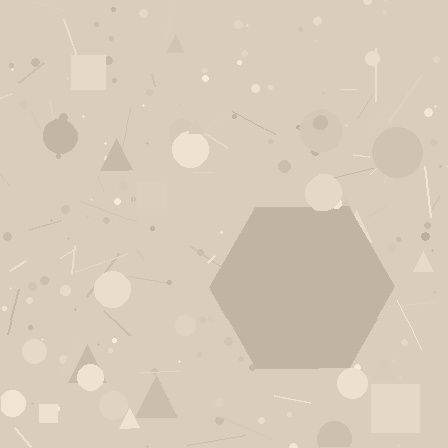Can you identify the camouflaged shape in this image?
The camouflaged shape is a hexagon.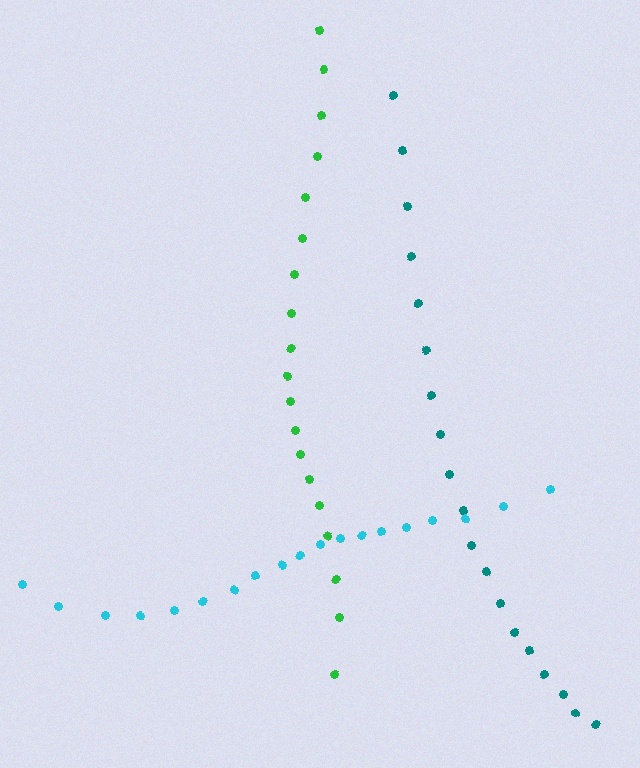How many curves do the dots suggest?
There are 3 distinct paths.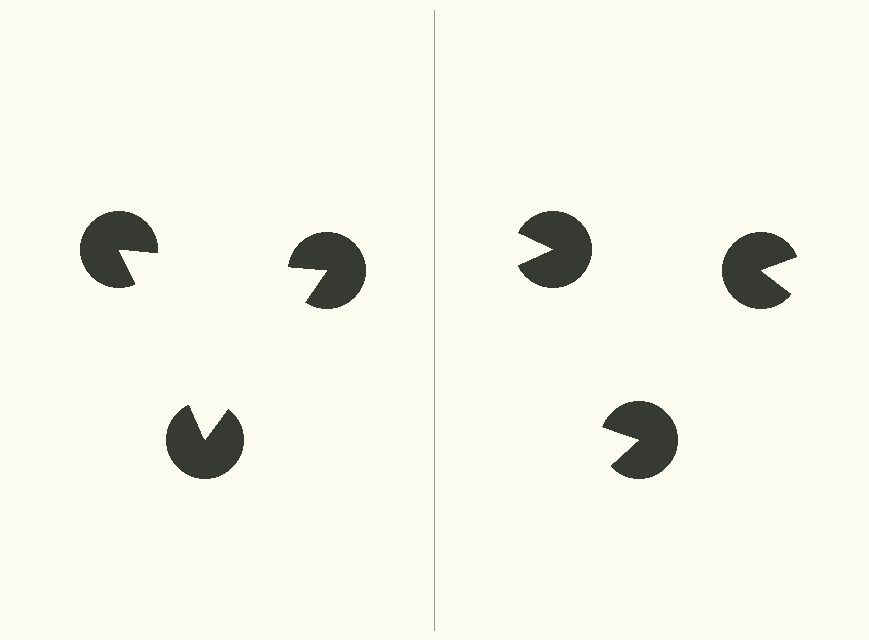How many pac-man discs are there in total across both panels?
6 — 3 on each side.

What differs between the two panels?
The pac-man discs are positioned identically on both sides; only the wedge orientations differ. On the left they align to a triangle; on the right they are misaligned.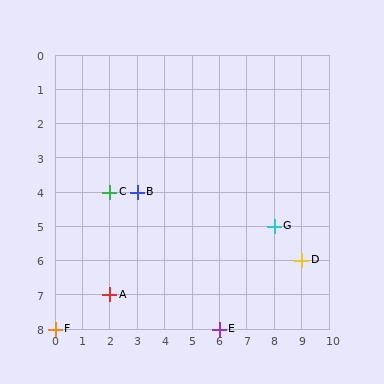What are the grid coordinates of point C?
Point C is at grid coordinates (2, 4).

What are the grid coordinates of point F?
Point F is at grid coordinates (0, 8).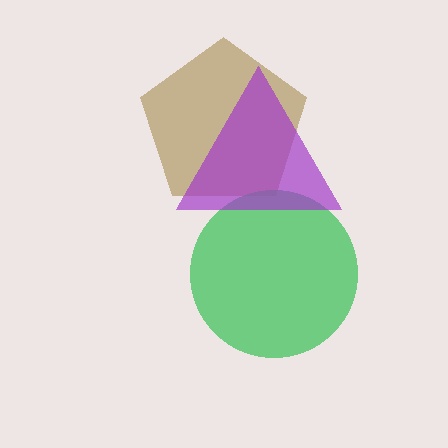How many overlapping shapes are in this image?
There are 3 overlapping shapes in the image.